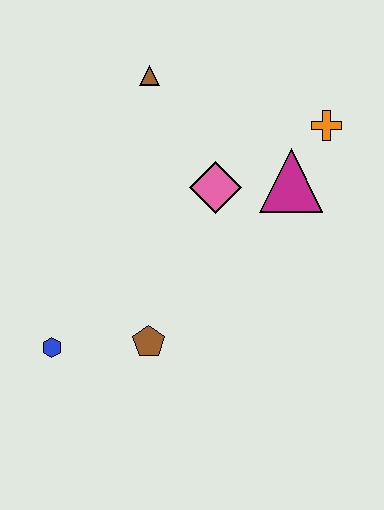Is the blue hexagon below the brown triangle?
Yes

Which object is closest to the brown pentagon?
The blue hexagon is closest to the brown pentagon.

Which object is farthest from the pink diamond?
The blue hexagon is farthest from the pink diamond.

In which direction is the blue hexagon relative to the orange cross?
The blue hexagon is to the left of the orange cross.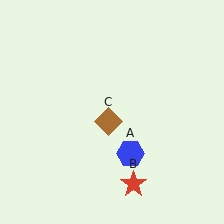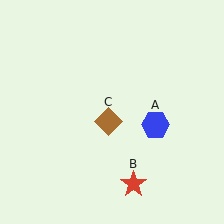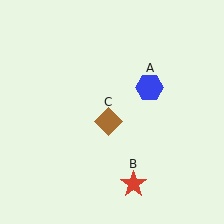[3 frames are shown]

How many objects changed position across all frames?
1 object changed position: blue hexagon (object A).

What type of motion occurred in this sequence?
The blue hexagon (object A) rotated counterclockwise around the center of the scene.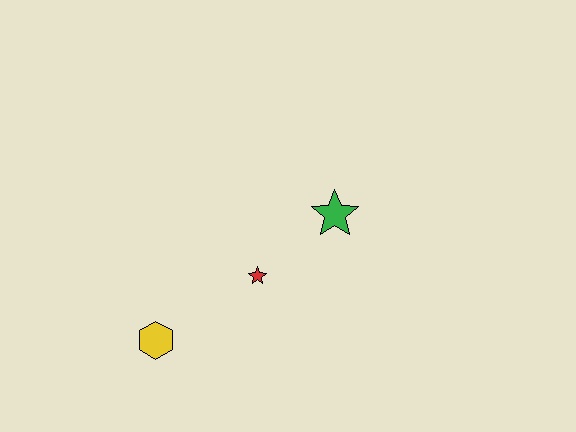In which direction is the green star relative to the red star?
The green star is to the right of the red star.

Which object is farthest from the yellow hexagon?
The green star is farthest from the yellow hexagon.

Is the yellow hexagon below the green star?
Yes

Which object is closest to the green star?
The red star is closest to the green star.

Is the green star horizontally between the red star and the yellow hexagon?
No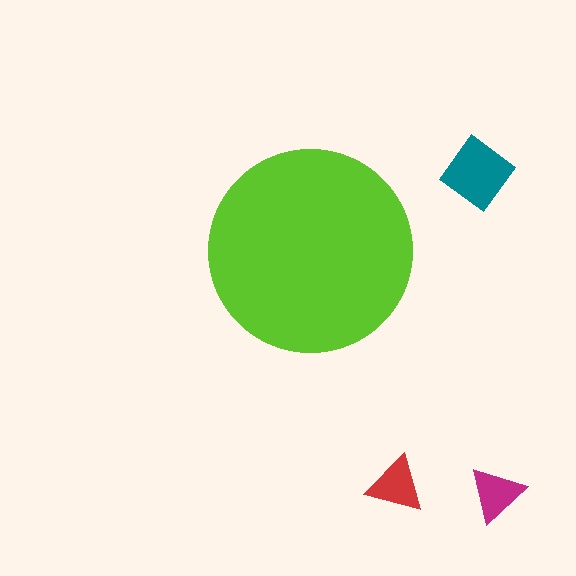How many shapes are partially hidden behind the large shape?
0 shapes are partially hidden.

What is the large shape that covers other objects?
A lime circle.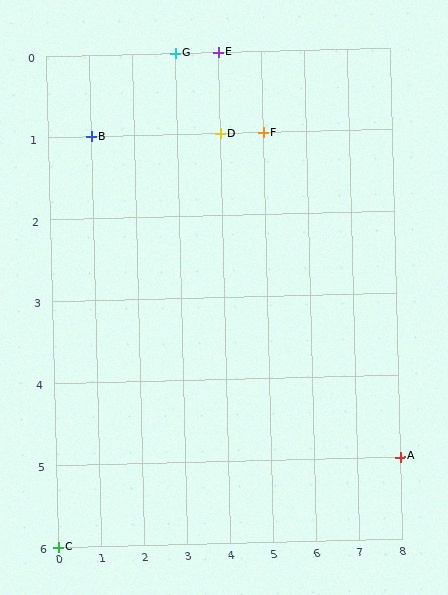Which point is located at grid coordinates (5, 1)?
Point F is at (5, 1).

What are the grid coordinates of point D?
Point D is at grid coordinates (4, 1).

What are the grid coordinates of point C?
Point C is at grid coordinates (0, 6).